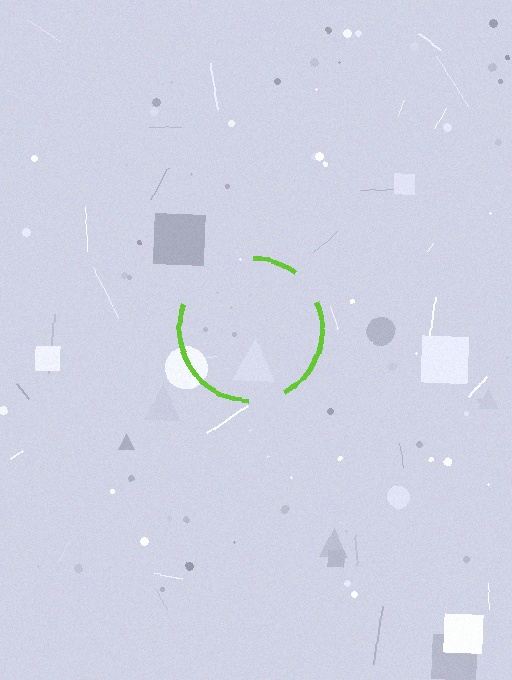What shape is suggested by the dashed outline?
The dashed outline suggests a circle.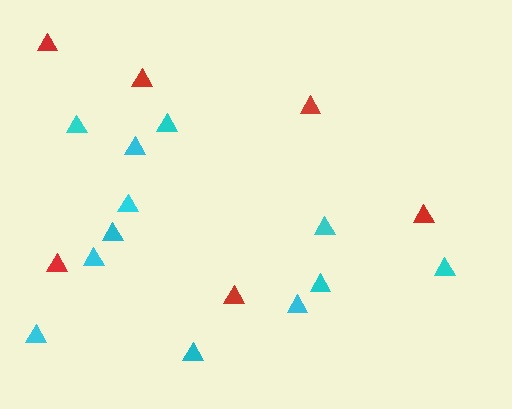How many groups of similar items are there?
There are 2 groups: one group of cyan triangles (12) and one group of red triangles (6).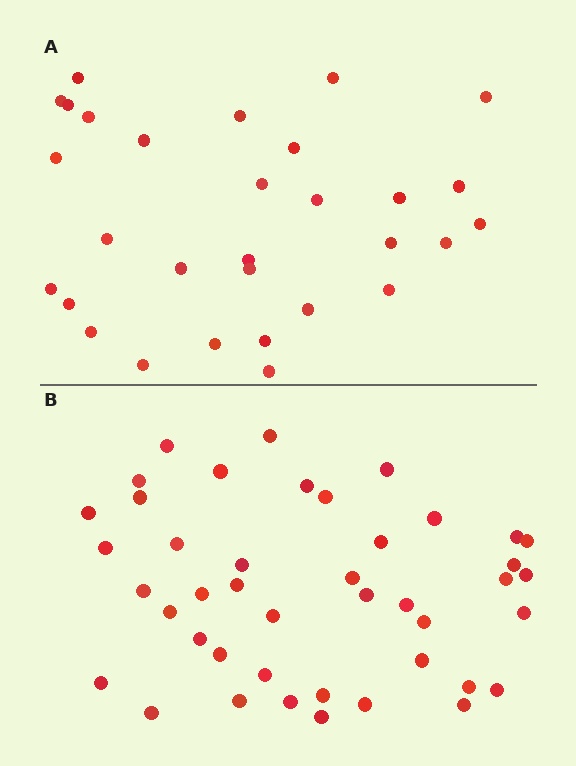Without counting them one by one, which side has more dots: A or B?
Region B (the bottom region) has more dots.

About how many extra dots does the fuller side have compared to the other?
Region B has approximately 15 more dots than region A.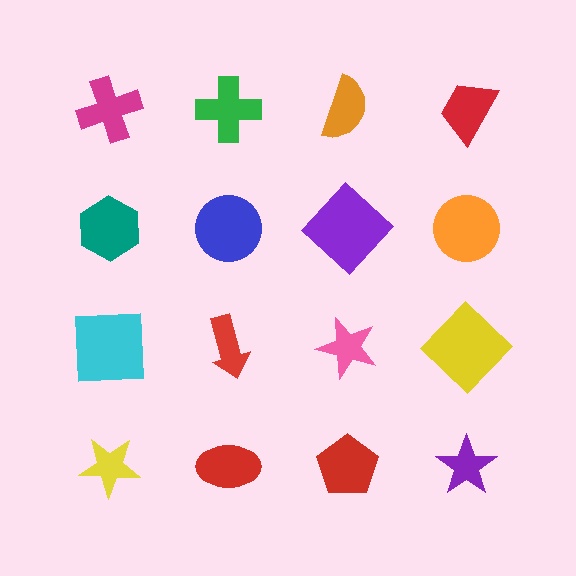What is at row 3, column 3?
A pink star.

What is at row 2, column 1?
A teal hexagon.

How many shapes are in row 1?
4 shapes.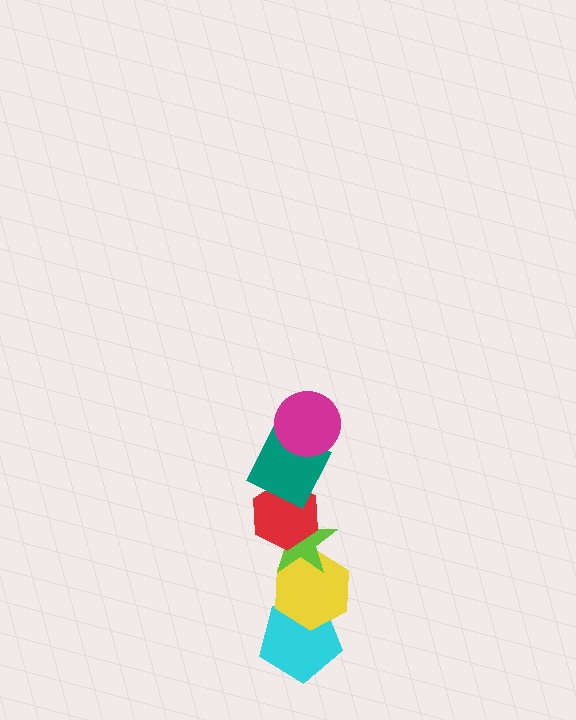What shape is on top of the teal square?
The magenta circle is on top of the teal square.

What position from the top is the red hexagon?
The red hexagon is 3rd from the top.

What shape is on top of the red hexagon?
The teal square is on top of the red hexagon.